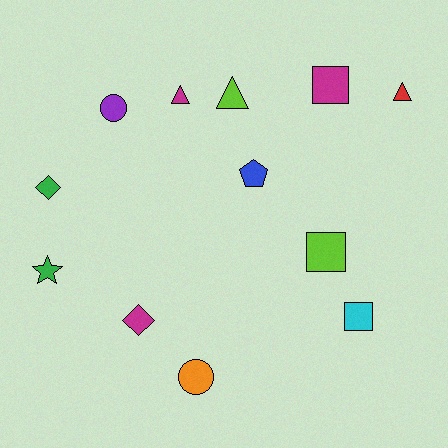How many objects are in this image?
There are 12 objects.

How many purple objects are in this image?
There is 1 purple object.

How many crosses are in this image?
There are no crosses.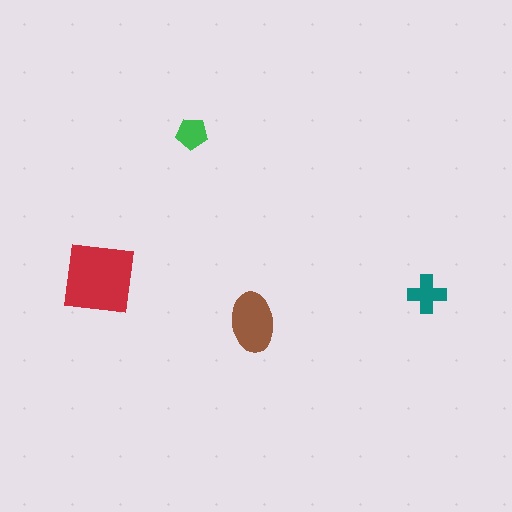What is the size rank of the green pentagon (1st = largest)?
4th.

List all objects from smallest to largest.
The green pentagon, the teal cross, the brown ellipse, the red square.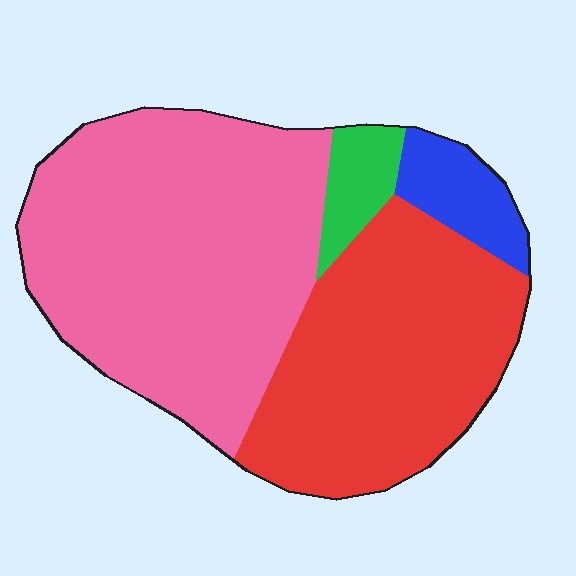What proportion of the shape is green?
Green takes up less than a sixth of the shape.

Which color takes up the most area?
Pink, at roughly 50%.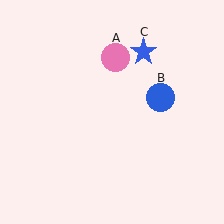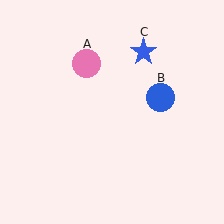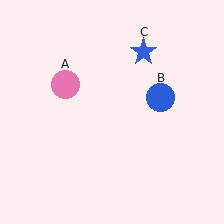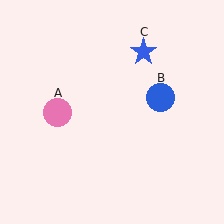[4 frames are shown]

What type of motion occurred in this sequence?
The pink circle (object A) rotated counterclockwise around the center of the scene.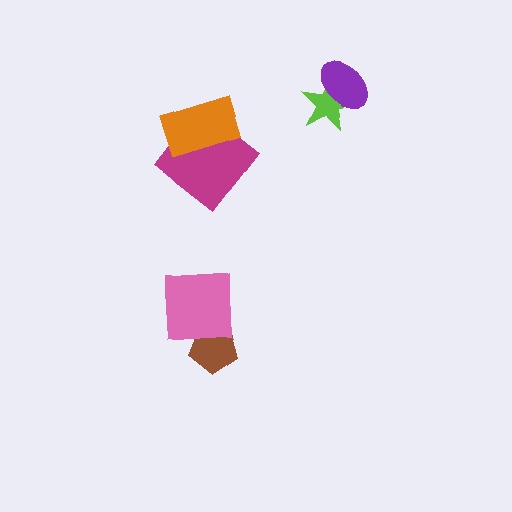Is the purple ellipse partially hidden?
No, no other shape covers it.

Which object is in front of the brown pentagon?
The pink square is in front of the brown pentagon.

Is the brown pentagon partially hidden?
Yes, it is partially covered by another shape.